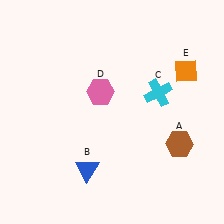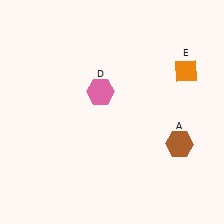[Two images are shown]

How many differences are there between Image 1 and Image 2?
There are 2 differences between the two images.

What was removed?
The blue triangle (B), the cyan cross (C) were removed in Image 2.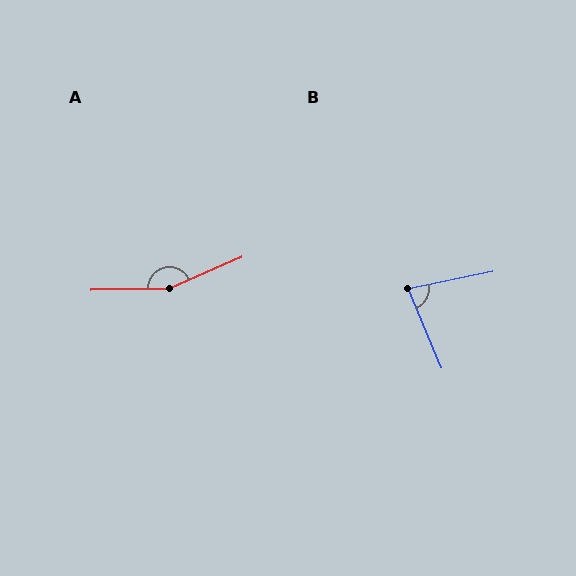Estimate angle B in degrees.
Approximately 78 degrees.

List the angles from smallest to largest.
B (78°), A (158°).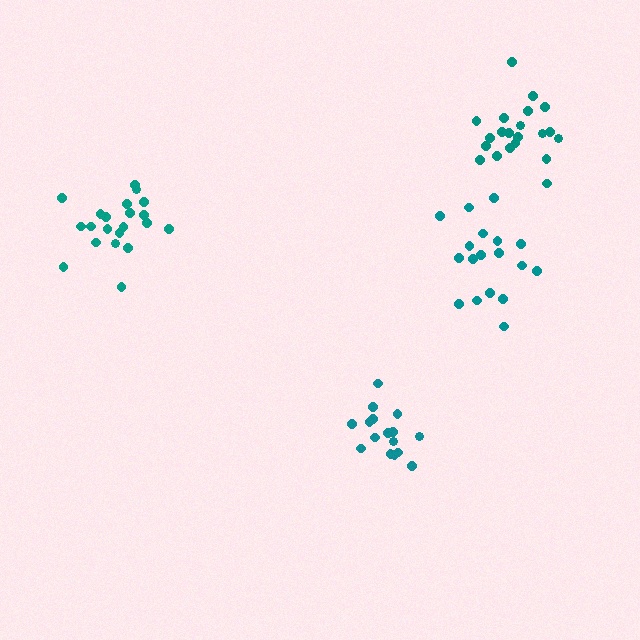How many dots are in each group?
Group 1: 16 dots, Group 2: 18 dots, Group 3: 21 dots, Group 4: 21 dots (76 total).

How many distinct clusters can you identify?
There are 4 distinct clusters.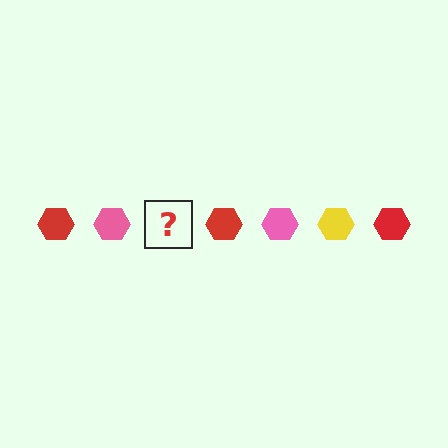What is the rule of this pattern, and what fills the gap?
The rule is that the pattern cycles through red, pink, yellow hexagons. The gap should be filled with a yellow hexagon.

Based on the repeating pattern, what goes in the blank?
The blank should be a yellow hexagon.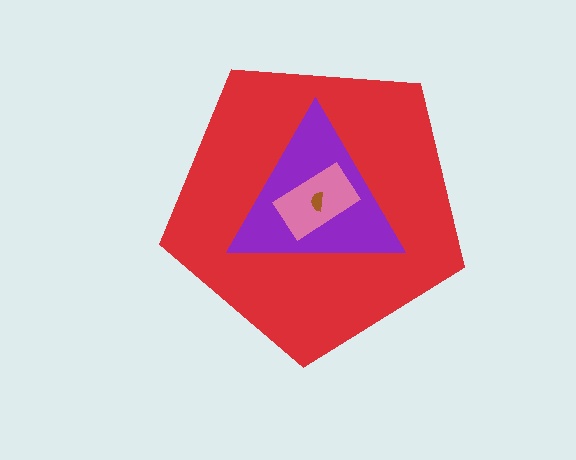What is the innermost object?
The brown semicircle.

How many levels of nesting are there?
4.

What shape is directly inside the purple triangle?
The pink rectangle.